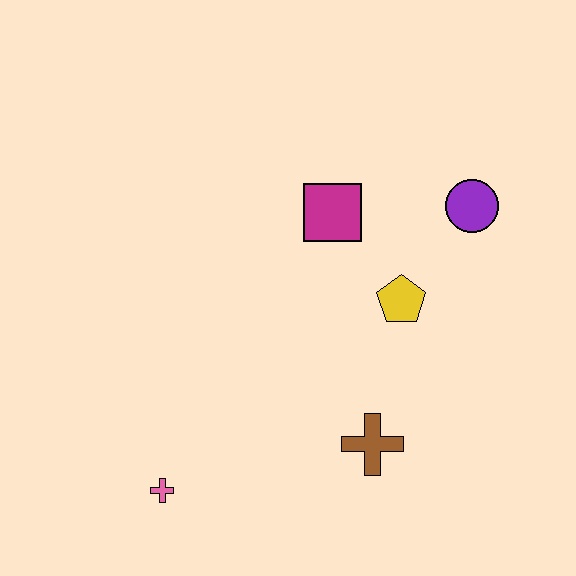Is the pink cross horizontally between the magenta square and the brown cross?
No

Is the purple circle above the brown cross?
Yes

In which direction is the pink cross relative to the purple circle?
The pink cross is to the left of the purple circle.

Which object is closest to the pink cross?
The brown cross is closest to the pink cross.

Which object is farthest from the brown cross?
The purple circle is farthest from the brown cross.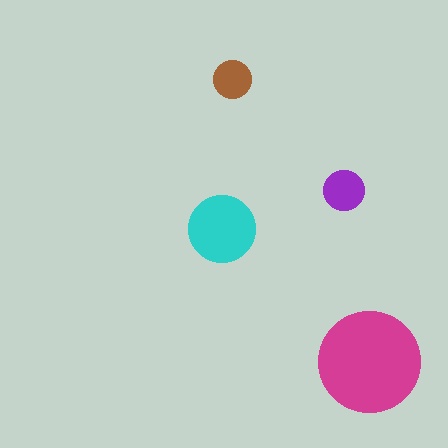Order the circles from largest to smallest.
the magenta one, the cyan one, the purple one, the brown one.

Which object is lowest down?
The magenta circle is bottommost.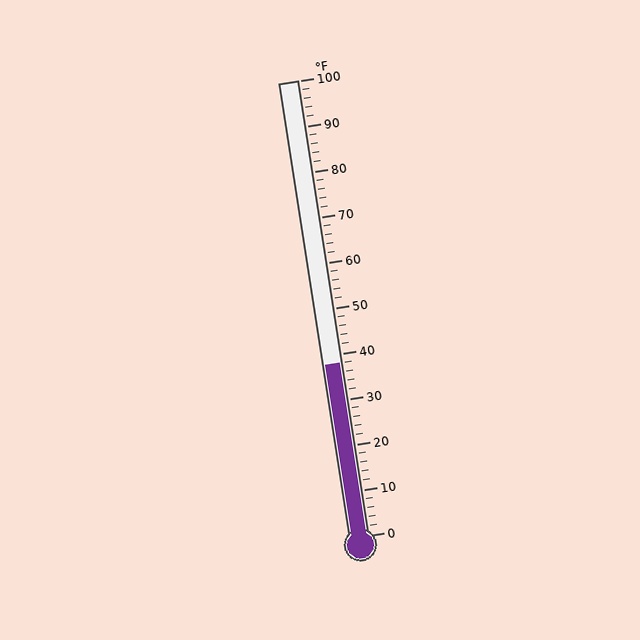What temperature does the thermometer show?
The thermometer shows approximately 38°F.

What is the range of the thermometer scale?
The thermometer scale ranges from 0°F to 100°F.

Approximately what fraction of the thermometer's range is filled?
The thermometer is filled to approximately 40% of its range.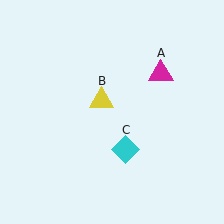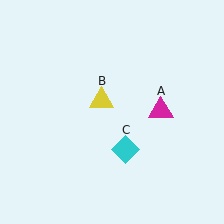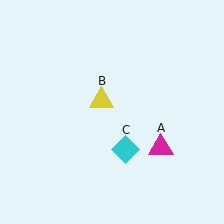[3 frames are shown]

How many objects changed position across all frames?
1 object changed position: magenta triangle (object A).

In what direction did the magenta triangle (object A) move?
The magenta triangle (object A) moved down.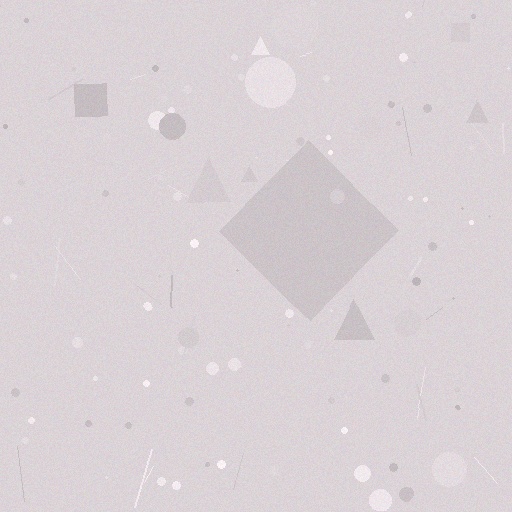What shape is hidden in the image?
A diamond is hidden in the image.